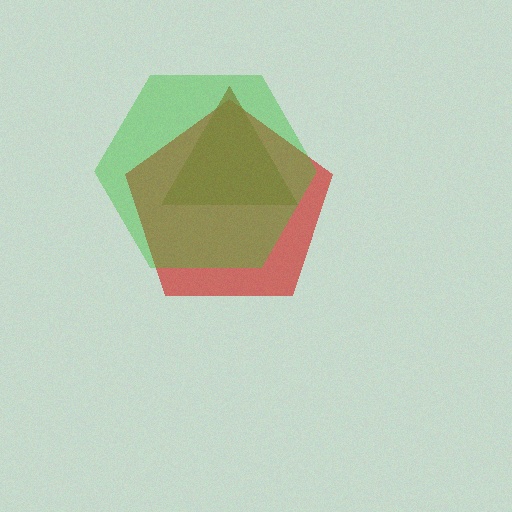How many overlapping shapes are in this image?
There are 3 overlapping shapes in the image.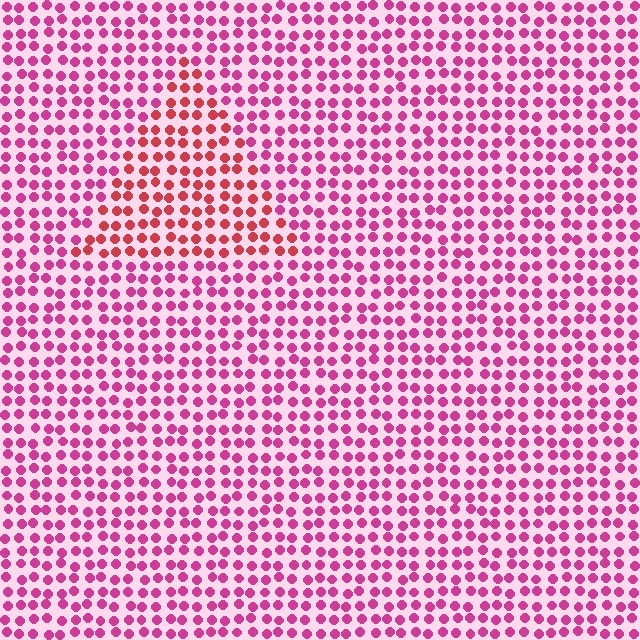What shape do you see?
I see a triangle.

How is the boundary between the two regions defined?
The boundary is defined purely by a slight shift in hue (about 31 degrees). Spacing, size, and orientation are identical on both sides.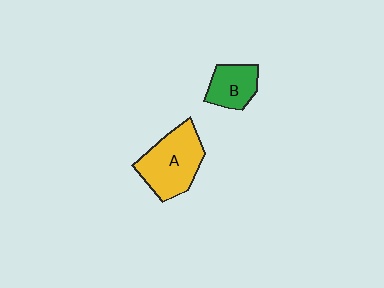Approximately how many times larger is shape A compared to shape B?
Approximately 1.8 times.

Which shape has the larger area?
Shape A (yellow).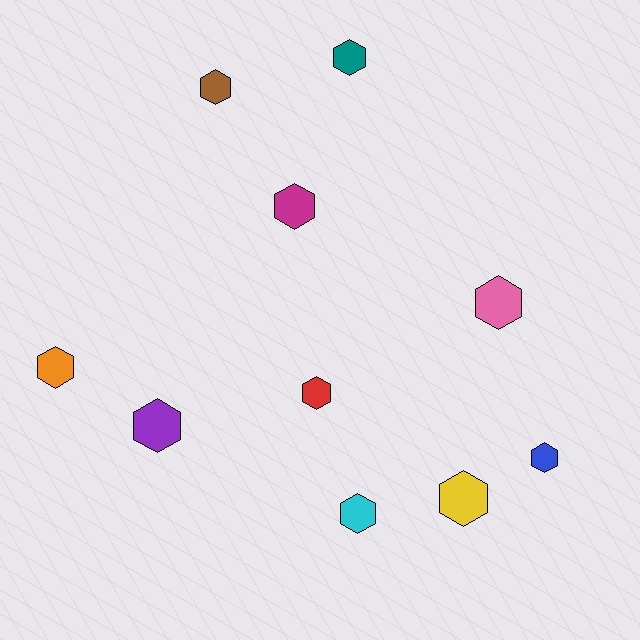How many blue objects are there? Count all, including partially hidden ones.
There is 1 blue object.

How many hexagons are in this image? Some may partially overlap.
There are 10 hexagons.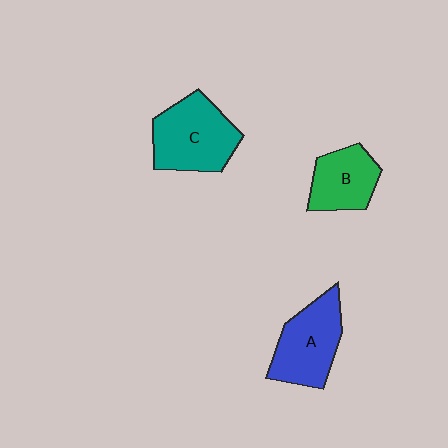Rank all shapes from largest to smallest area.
From largest to smallest: C (teal), A (blue), B (green).